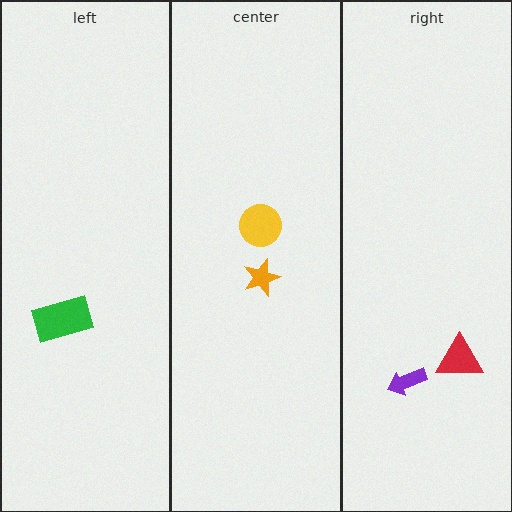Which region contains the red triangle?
The right region.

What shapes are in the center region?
The orange star, the yellow circle.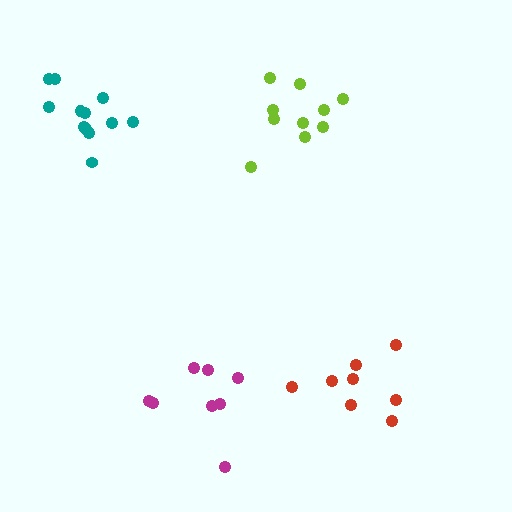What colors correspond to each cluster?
The clusters are colored: red, lime, magenta, teal.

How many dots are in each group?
Group 1: 8 dots, Group 2: 10 dots, Group 3: 8 dots, Group 4: 12 dots (38 total).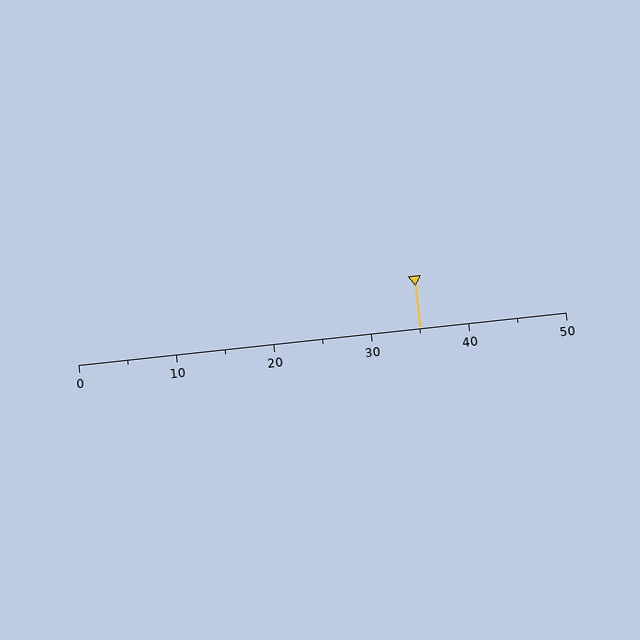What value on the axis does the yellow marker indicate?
The marker indicates approximately 35.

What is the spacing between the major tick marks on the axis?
The major ticks are spaced 10 apart.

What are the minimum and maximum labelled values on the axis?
The axis runs from 0 to 50.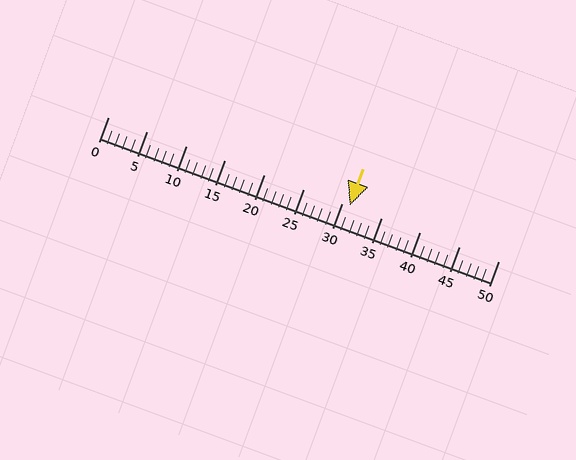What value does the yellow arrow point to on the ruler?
The yellow arrow points to approximately 31.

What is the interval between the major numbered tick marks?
The major tick marks are spaced 5 units apart.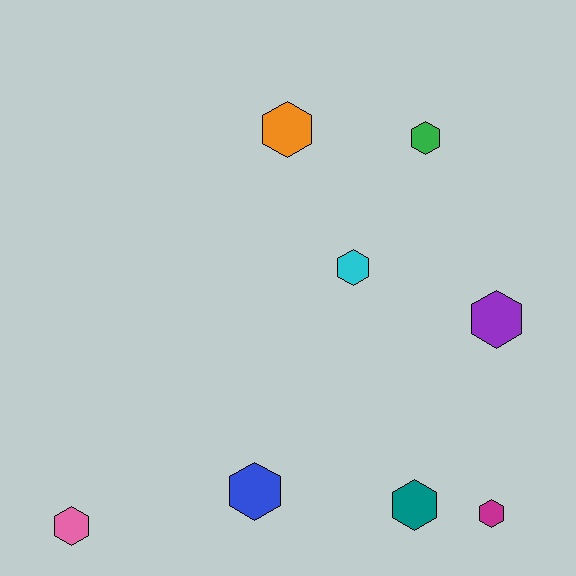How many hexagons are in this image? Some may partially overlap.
There are 8 hexagons.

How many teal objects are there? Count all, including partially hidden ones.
There is 1 teal object.